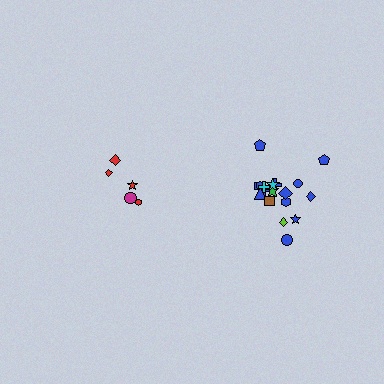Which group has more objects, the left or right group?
The right group.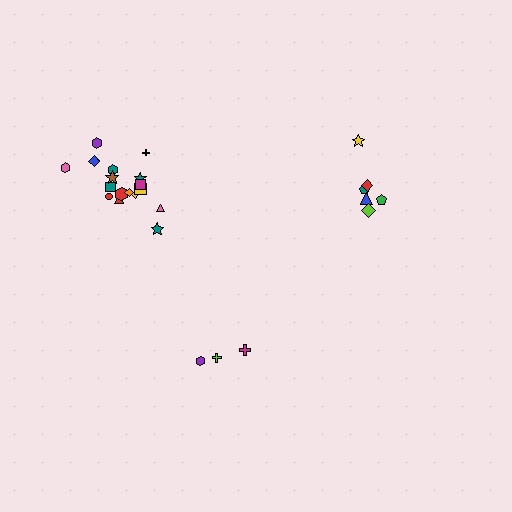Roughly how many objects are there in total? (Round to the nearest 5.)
Roughly 25 objects in total.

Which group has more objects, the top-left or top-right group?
The top-left group.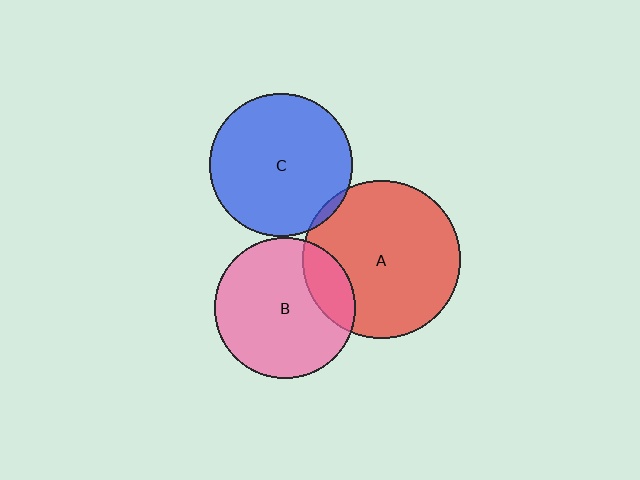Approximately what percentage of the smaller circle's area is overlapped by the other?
Approximately 20%.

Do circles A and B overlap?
Yes.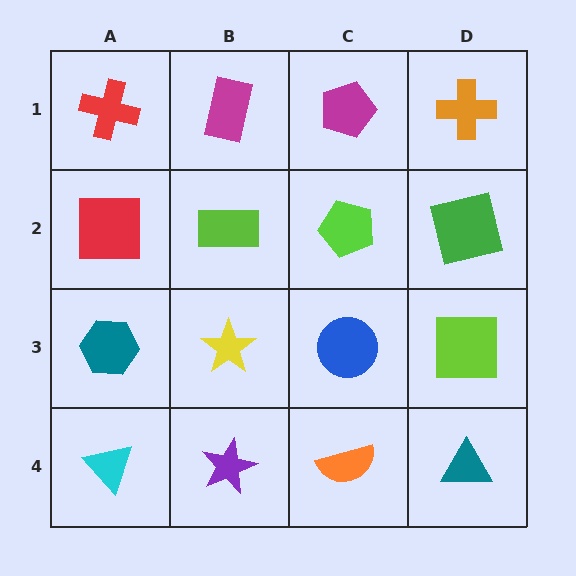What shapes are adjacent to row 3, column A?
A red square (row 2, column A), a cyan triangle (row 4, column A), a yellow star (row 3, column B).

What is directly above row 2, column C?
A magenta pentagon.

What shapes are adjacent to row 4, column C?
A blue circle (row 3, column C), a purple star (row 4, column B), a teal triangle (row 4, column D).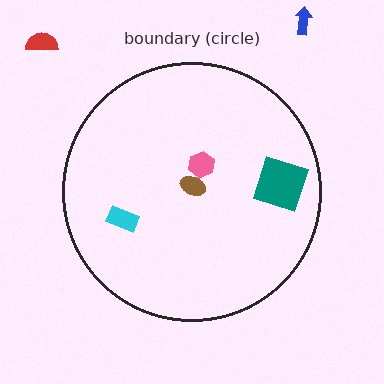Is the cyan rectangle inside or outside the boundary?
Inside.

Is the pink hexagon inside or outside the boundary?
Inside.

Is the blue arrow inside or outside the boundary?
Outside.